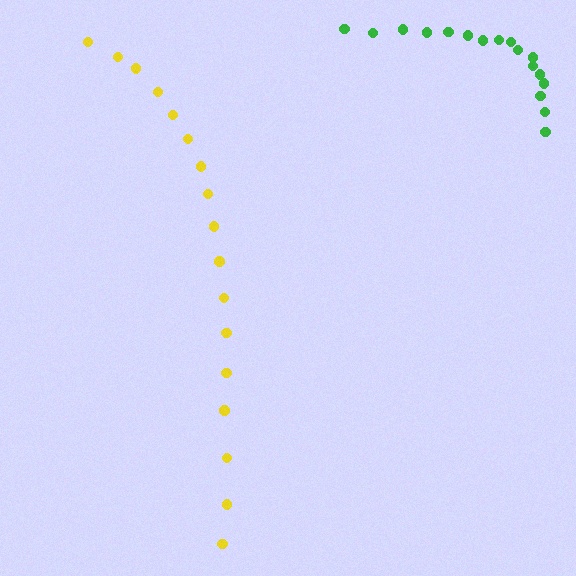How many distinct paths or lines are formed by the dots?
There are 2 distinct paths.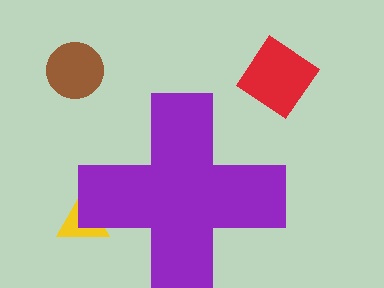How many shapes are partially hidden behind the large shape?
1 shape is partially hidden.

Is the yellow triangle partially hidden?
Yes, the yellow triangle is partially hidden behind the purple cross.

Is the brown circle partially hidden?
No, the brown circle is fully visible.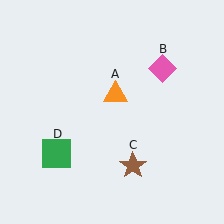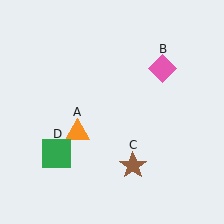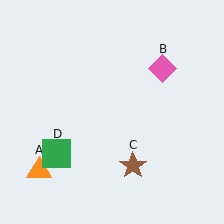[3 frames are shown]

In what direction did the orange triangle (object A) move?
The orange triangle (object A) moved down and to the left.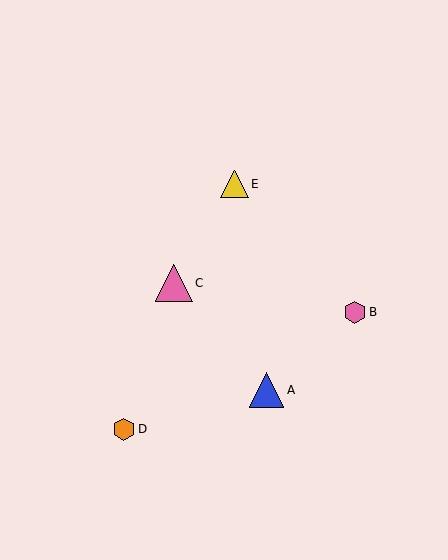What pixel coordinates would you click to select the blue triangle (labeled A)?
Click at (267, 390) to select the blue triangle A.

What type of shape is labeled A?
Shape A is a blue triangle.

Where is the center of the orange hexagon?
The center of the orange hexagon is at (124, 429).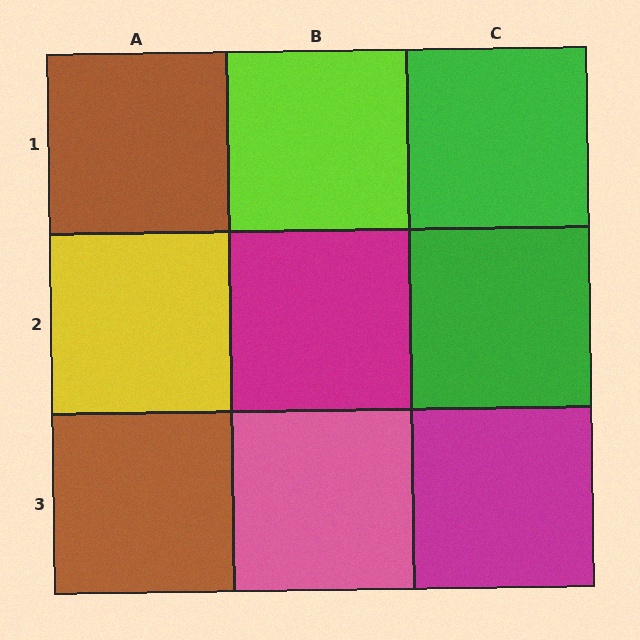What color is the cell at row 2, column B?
Magenta.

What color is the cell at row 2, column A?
Yellow.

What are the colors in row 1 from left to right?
Brown, lime, green.